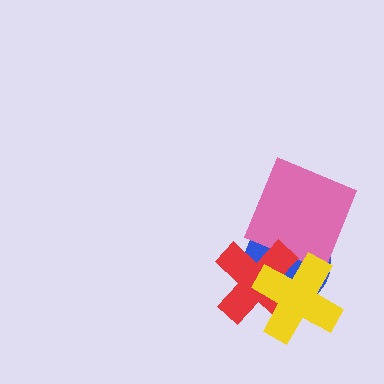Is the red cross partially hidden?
Yes, it is partially covered by another shape.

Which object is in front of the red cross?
The yellow cross is in front of the red cross.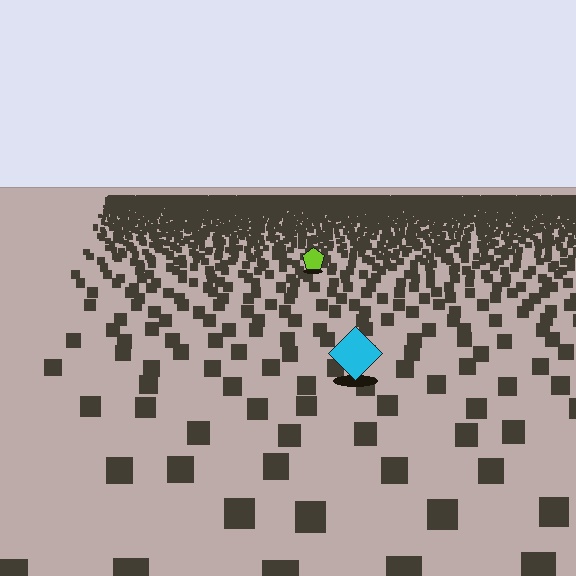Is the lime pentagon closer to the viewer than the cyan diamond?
No. The cyan diamond is closer — you can tell from the texture gradient: the ground texture is coarser near it.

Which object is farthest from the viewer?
The lime pentagon is farthest from the viewer. It appears smaller and the ground texture around it is denser.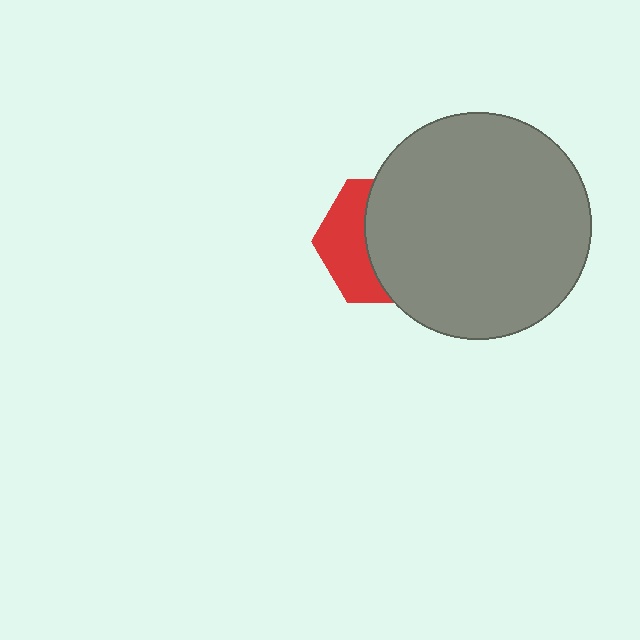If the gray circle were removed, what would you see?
You would see the complete red hexagon.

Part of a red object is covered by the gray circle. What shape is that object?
It is a hexagon.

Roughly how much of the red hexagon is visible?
A small part of it is visible (roughly 39%).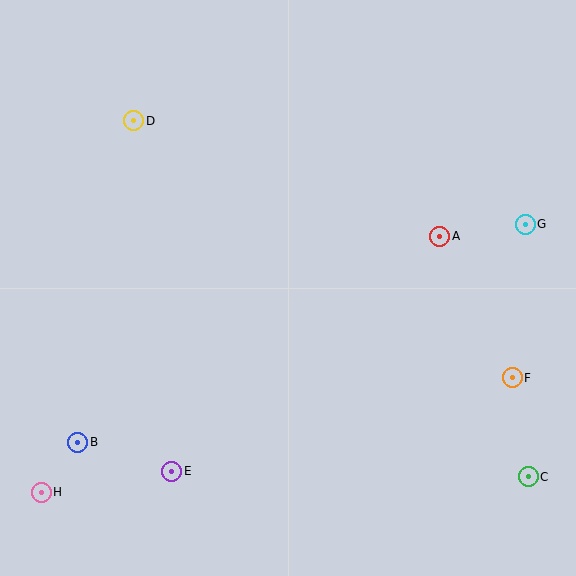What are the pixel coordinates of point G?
Point G is at (525, 224).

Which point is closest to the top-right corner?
Point G is closest to the top-right corner.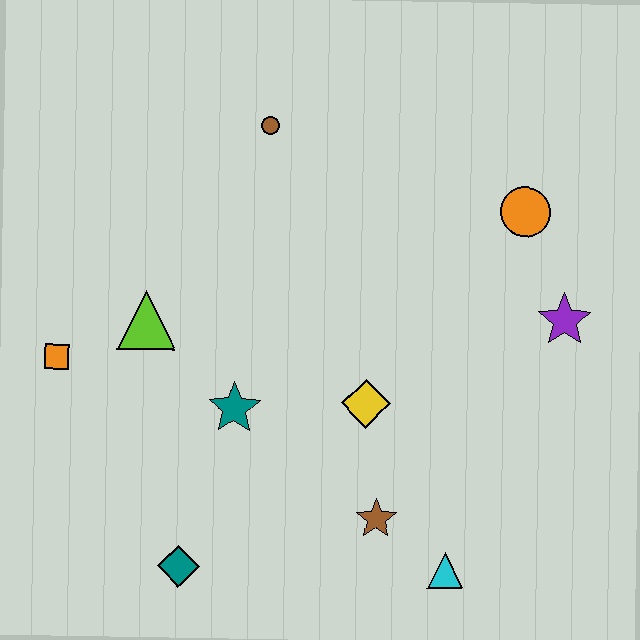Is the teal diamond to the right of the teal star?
No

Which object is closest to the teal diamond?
The teal star is closest to the teal diamond.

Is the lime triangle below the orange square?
No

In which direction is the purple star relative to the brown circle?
The purple star is to the right of the brown circle.